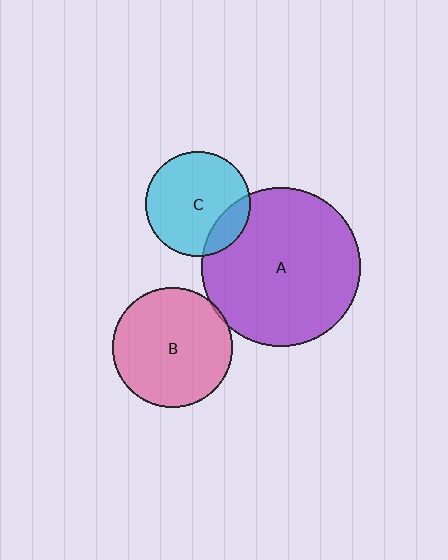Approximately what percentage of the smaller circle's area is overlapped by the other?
Approximately 5%.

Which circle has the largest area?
Circle A (purple).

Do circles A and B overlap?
Yes.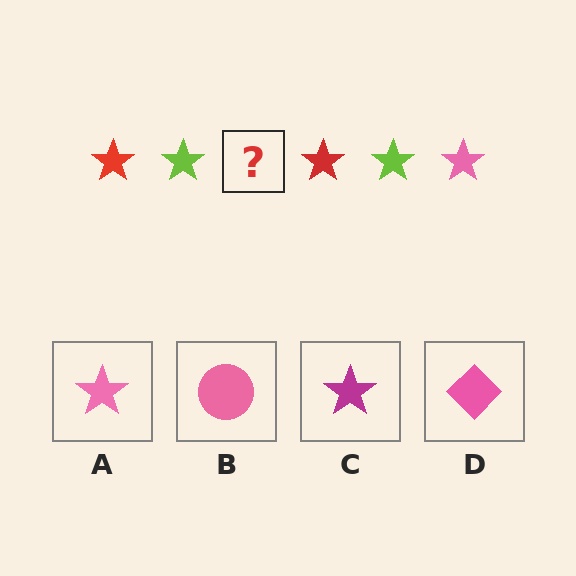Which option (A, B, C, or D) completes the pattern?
A.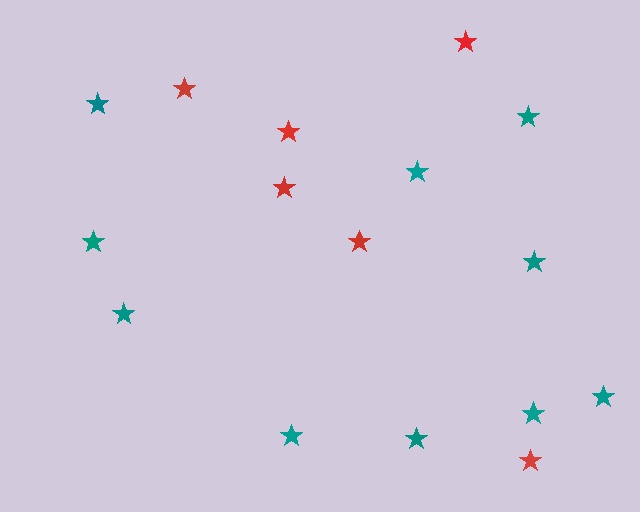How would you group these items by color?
There are 2 groups: one group of red stars (6) and one group of teal stars (10).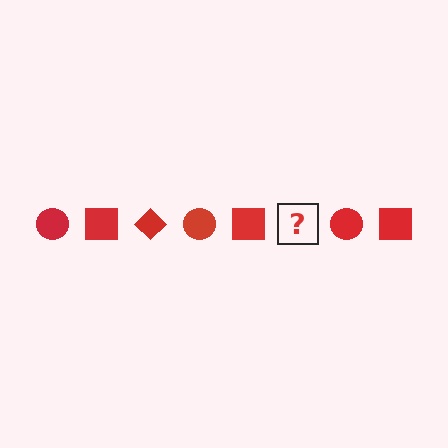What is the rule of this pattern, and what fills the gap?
The rule is that the pattern cycles through circle, square, diamond shapes in red. The gap should be filled with a red diamond.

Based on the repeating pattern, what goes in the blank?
The blank should be a red diamond.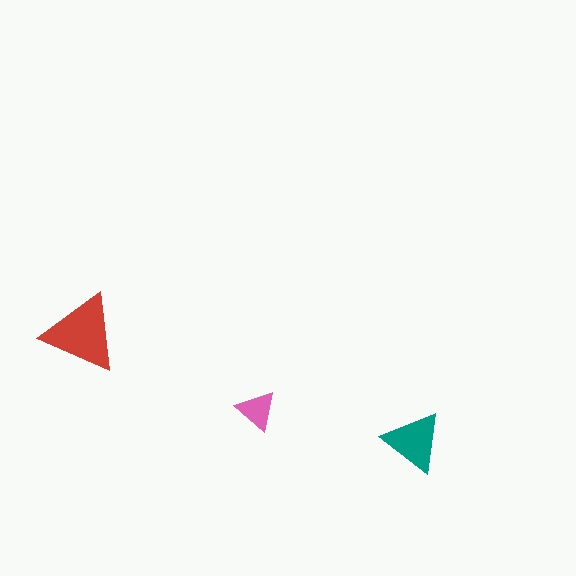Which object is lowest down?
The teal triangle is bottommost.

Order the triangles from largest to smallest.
the red one, the teal one, the pink one.